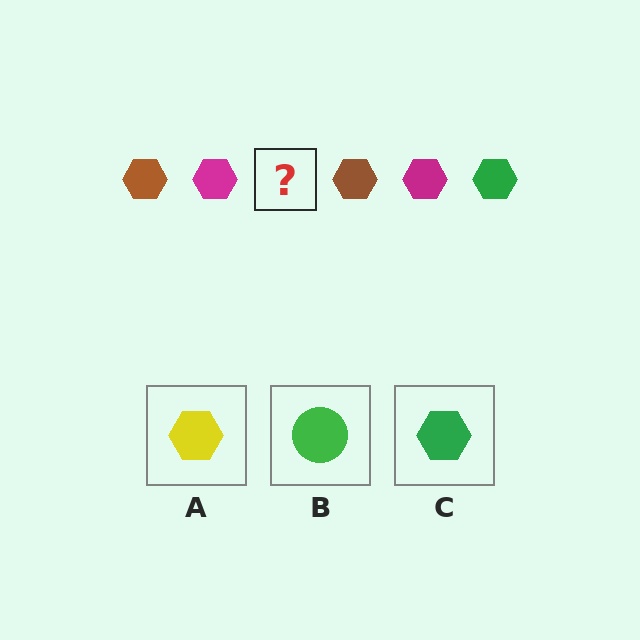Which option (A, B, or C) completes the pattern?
C.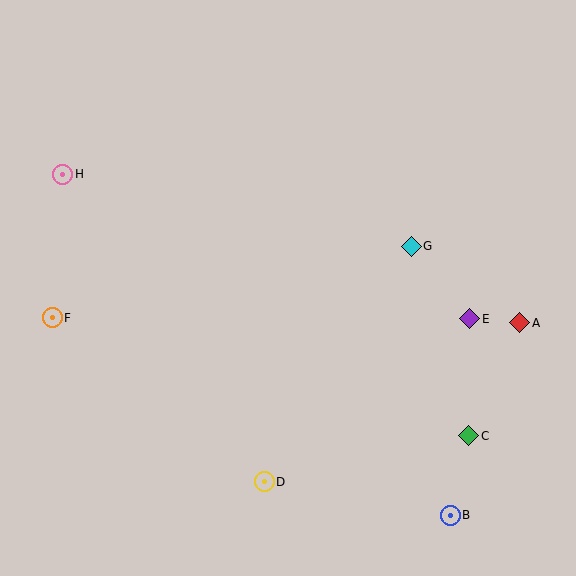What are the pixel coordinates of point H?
Point H is at (63, 174).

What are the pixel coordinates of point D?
Point D is at (264, 482).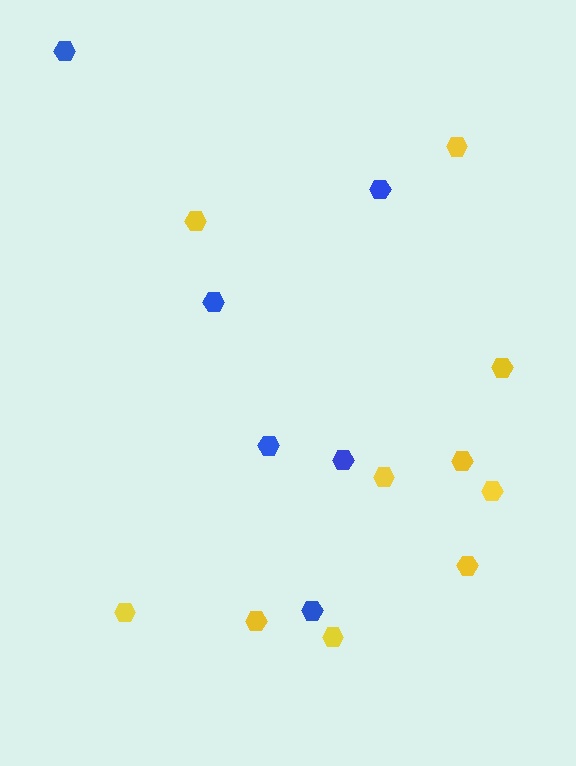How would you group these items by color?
There are 2 groups: one group of blue hexagons (6) and one group of yellow hexagons (10).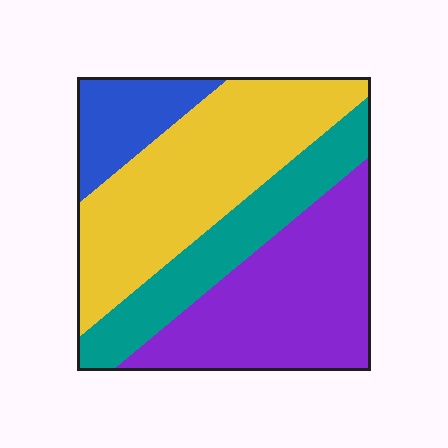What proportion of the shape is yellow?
Yellow takes up about three eighths (3/8) of the shape.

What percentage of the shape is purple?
Purple covers 32% of the shape.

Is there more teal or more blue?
Teal.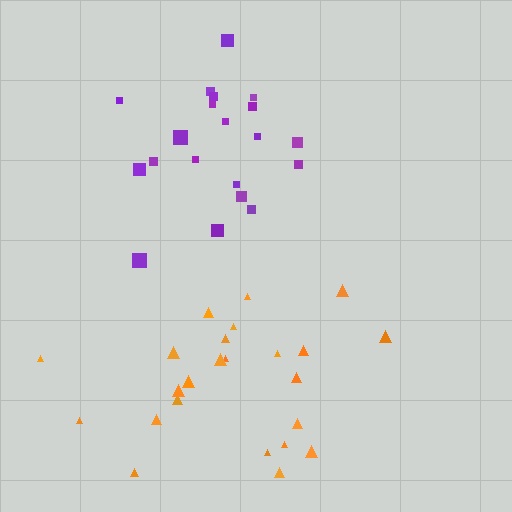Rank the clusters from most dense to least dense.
purple, orange.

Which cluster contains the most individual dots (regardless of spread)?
Orange (24).